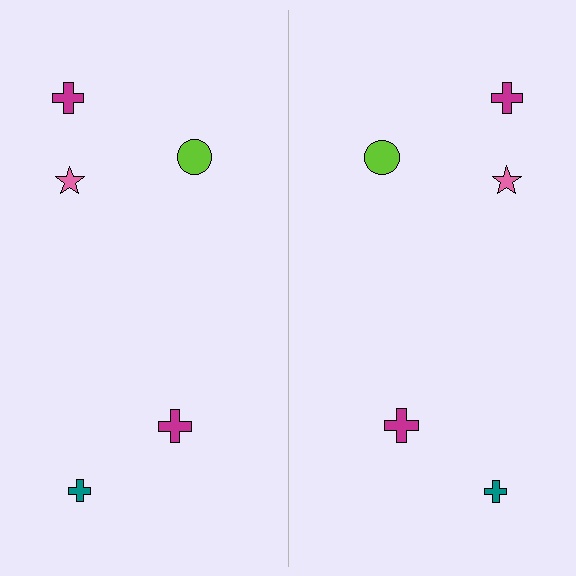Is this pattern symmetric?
Yes, this pattern has bilateral (reflection) symmetry.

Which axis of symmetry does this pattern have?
The pattern has a vertical axis of symmetry running through the center of the image.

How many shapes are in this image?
There are 10 shapes in this image.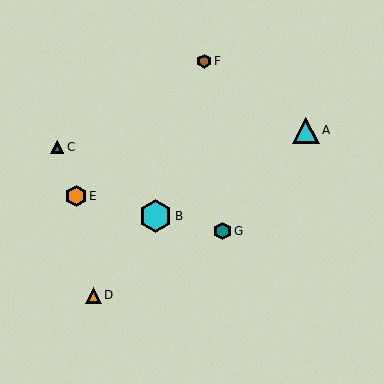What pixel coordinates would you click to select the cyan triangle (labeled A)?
Click at (306, 130) to select the cyan triangle A.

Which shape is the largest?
The cyan hexagon (labeled B) is the largest.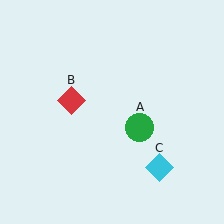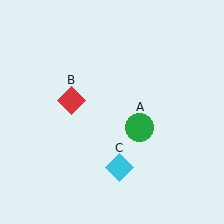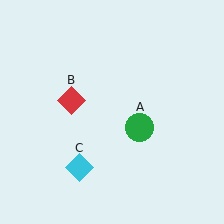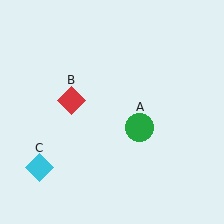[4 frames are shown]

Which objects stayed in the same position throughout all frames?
Green circle (object A) and red diamond (object B) remained stationary.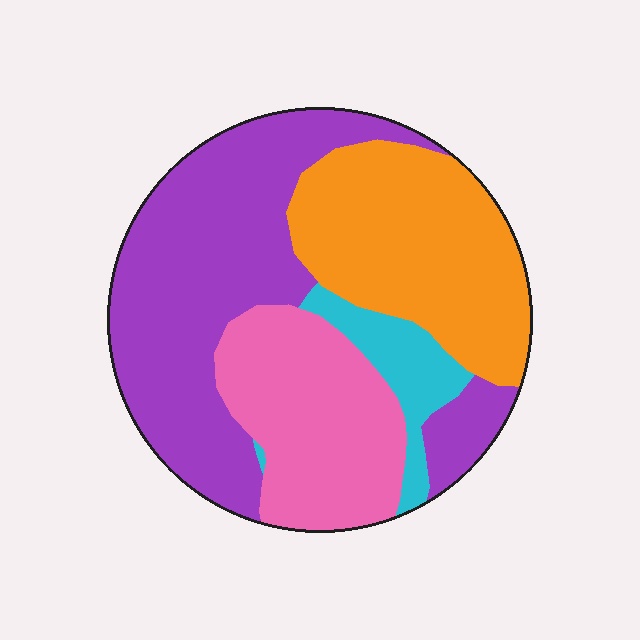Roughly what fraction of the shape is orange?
Orange covers about 25% of the shape.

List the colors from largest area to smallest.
From largest to smallest: purple, orange, pink, cyan.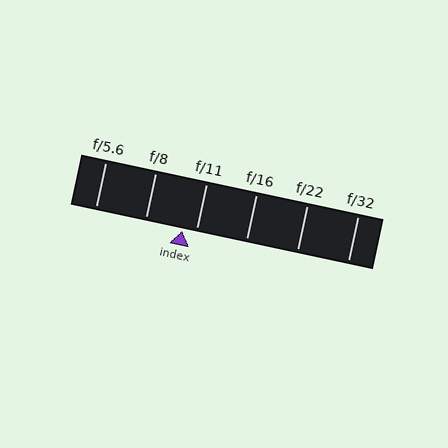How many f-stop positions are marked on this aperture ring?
There are 6 f-stop positions marked.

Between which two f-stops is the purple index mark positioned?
The index mark is between f/8 and f/11.